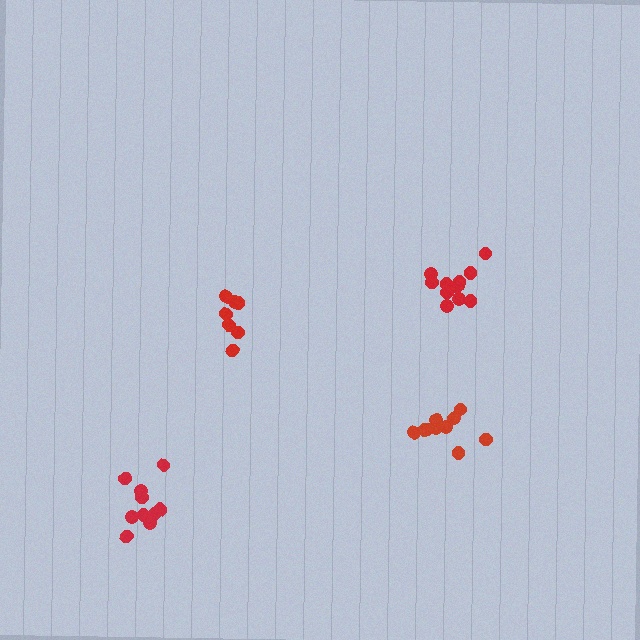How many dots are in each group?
Group 1: 7 dots, Group 2: 10 dots, Group 3: 12 dots, Group 4: 10 dots (39 total).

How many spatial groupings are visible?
There are 4 spatial groupings.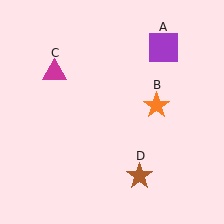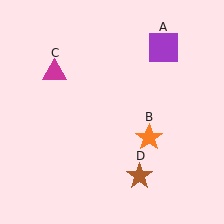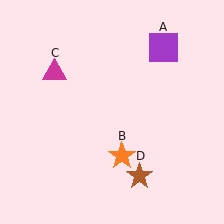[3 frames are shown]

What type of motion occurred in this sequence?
The orange star (object B) rotated clockwise around the center of the scene.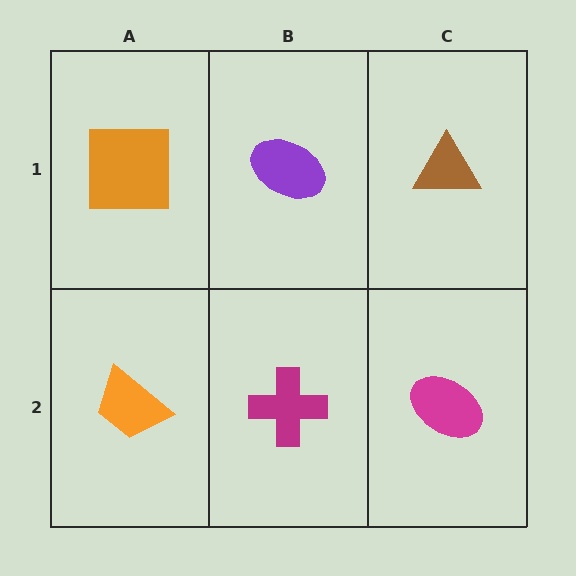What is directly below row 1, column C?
A magenta ellipse.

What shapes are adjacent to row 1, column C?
A magenta ellipse (row 2, column C), a purple ellipse (row 1, column B).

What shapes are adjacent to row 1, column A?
An orange trapezoid (row 2, column A), a purple ellipse (row 1, column B).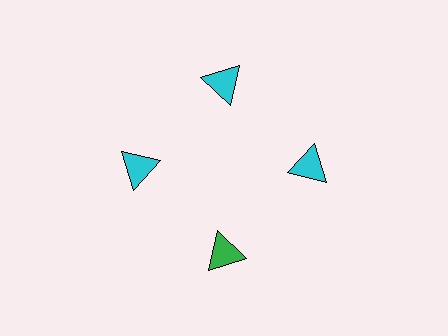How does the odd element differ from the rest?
It has a different color: green instead of cyan.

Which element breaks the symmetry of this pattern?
The green triangle at roughly the 6 o'clock position breaks the symmetry. All other shapes are cyan triangles.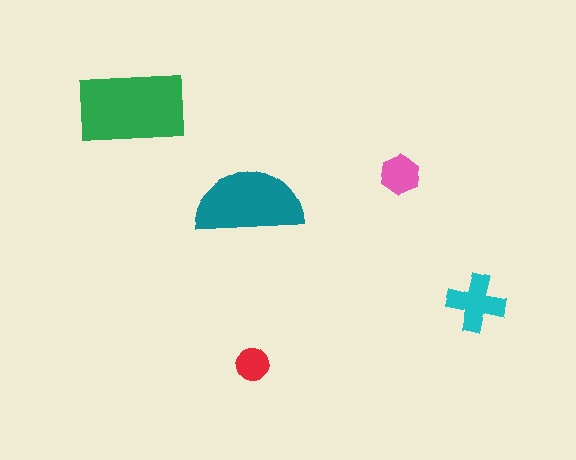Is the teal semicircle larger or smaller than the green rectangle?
Smaller.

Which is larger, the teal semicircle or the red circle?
The teal semicircle.